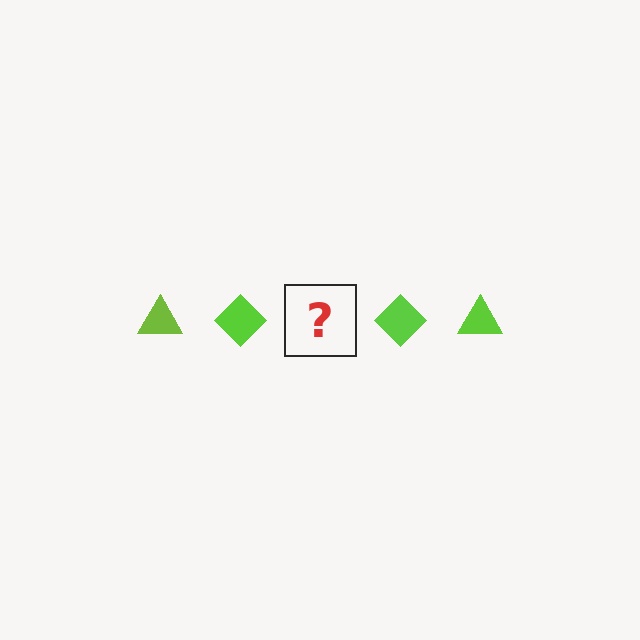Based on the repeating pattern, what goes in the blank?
The blank should be a lime triangle.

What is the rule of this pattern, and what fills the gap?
The rule is that the pattern cycles through triangle, diamond shapes in lime. The gap should be filled with a lime triangle.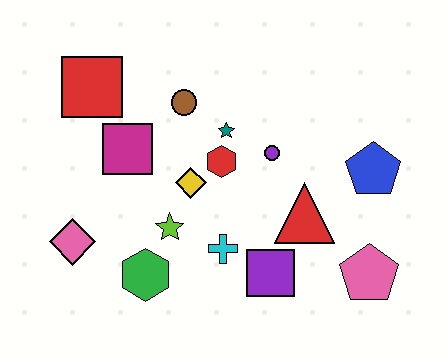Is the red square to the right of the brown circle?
No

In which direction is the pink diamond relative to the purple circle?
The pink diamond is to the left of the purple circle.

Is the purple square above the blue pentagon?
No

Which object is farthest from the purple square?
The red square is farthest from the purple square.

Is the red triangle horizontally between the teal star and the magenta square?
No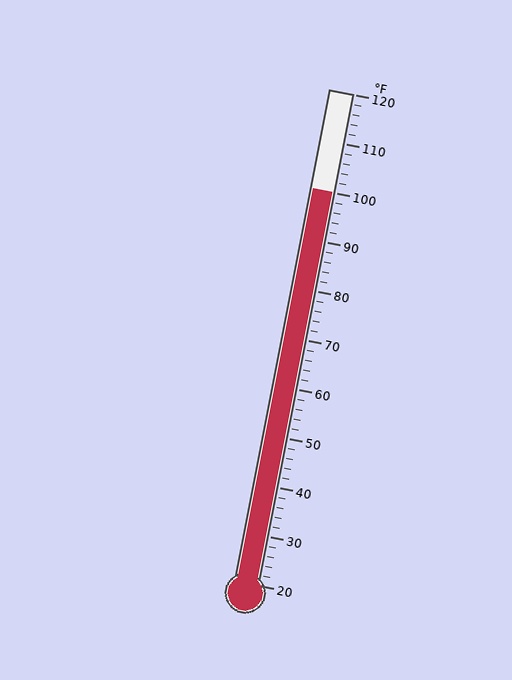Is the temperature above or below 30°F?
The temperature is above 30°F.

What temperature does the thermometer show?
The thermometer shows approximately 100°F.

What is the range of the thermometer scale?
The thermometer scale ranges from 20°F to 120°F.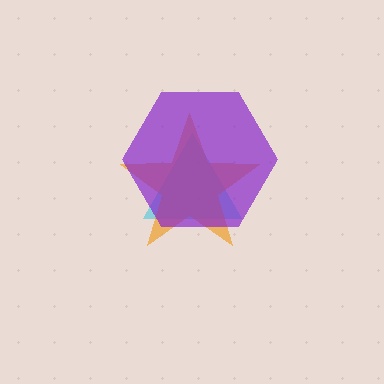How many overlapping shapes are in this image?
There are 3 overlapping shapes in the image.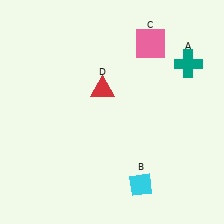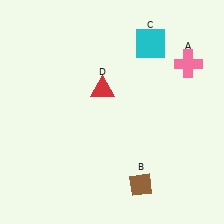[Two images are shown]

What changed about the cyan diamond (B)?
In Image 1, B is cyan. In Image 2, it changed to brown.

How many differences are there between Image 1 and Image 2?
There are 3 differences between the two images.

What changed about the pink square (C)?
In Image 1, C is pink. In Image 2, it changed to cyan.